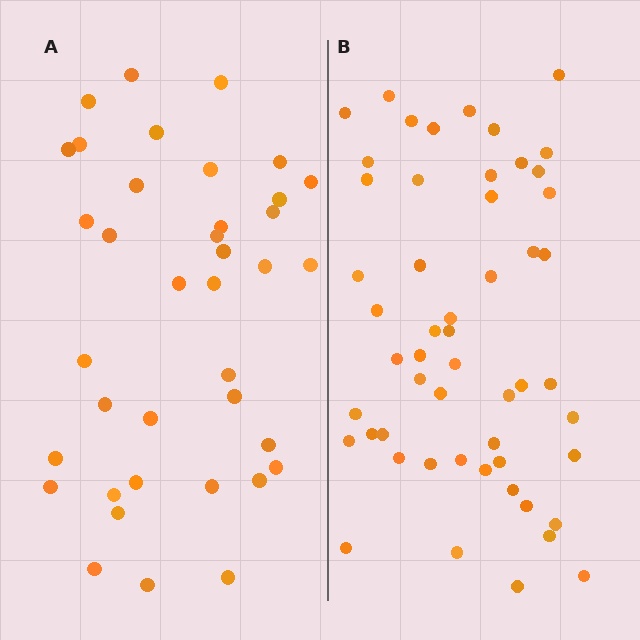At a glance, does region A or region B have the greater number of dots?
Region B (the right region) has more dots.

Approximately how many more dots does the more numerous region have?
Region B has approximately 15 more dots than region A.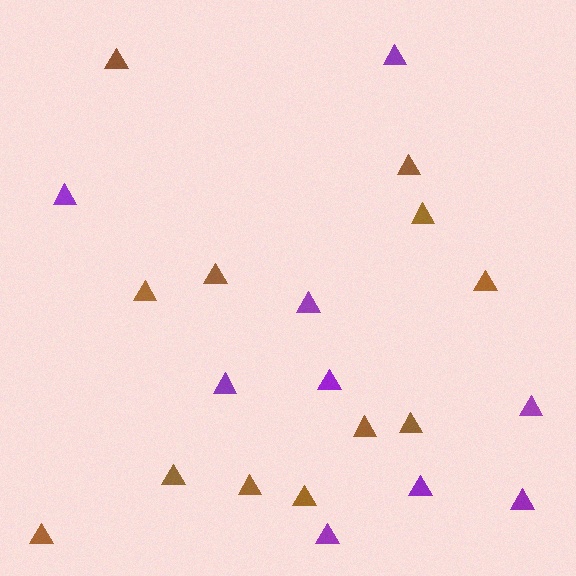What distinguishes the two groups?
There are 2 groups: one group of purple triangles (9) and one group of brown triangles (12).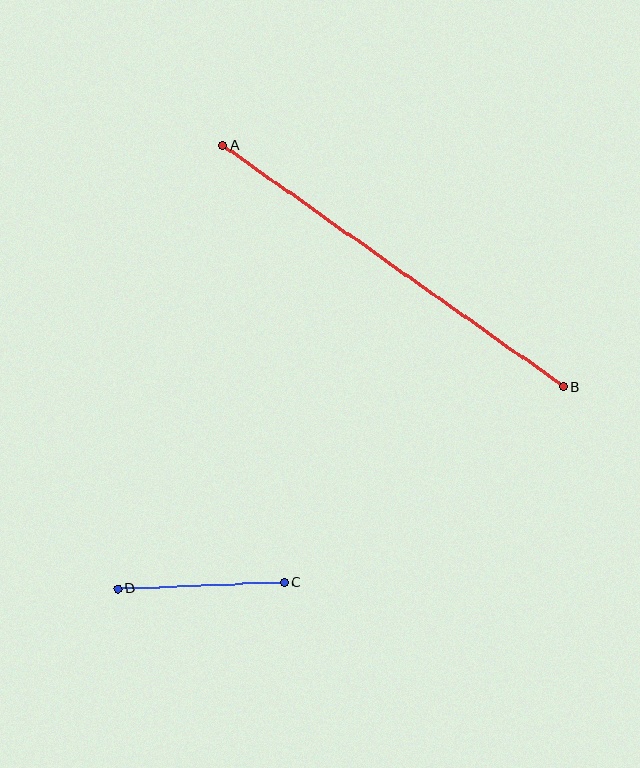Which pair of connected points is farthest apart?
Points A and B are farthest apart.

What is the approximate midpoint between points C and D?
The midpoint is at approximately (201, 586) pixels.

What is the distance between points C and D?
The distance is approximately 167 pixels.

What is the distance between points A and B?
The distance is approximately 417 pixels.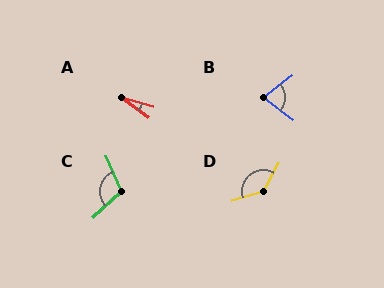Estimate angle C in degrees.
Approximately 108 degrees.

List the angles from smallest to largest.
A (21°), B (76°), C (108°), D (135°).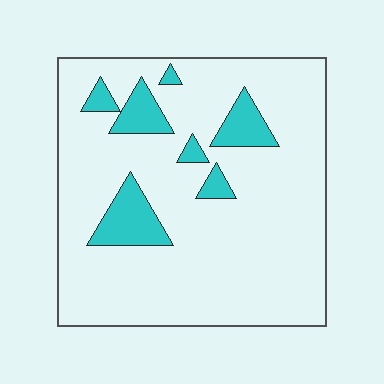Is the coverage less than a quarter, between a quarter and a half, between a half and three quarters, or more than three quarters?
Less than a quarter.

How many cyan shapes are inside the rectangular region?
7.